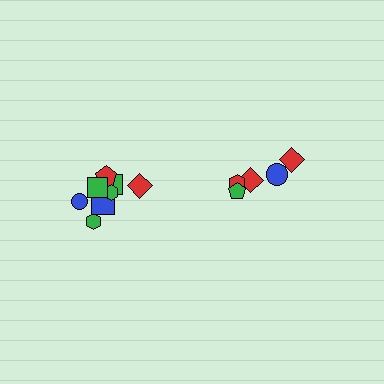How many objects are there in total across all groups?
There are 13 objects.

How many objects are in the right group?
There are 5 objects.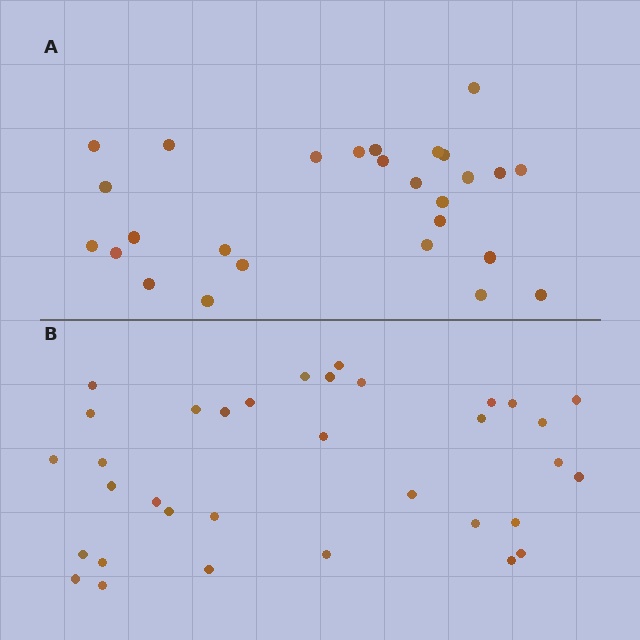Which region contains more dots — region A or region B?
Region B (the bottom region) has more dots.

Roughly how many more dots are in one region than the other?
Region B has roughly 8 or so more dots than region A.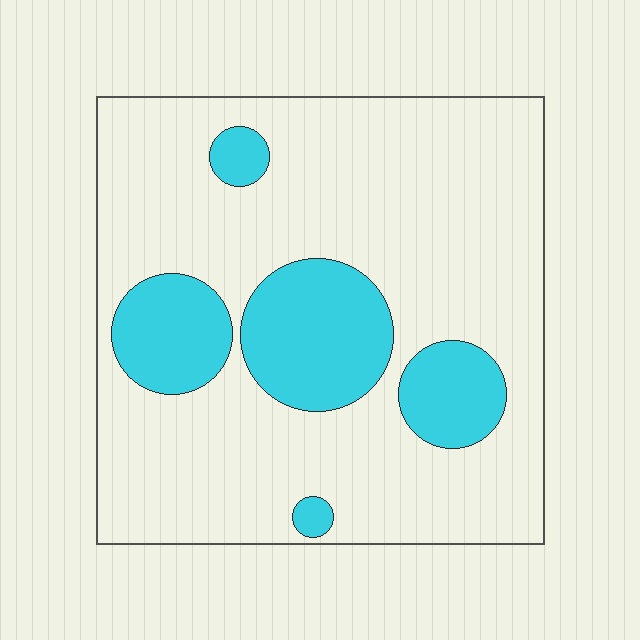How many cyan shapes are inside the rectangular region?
5.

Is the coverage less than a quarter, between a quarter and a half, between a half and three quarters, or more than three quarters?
Less than a quarter.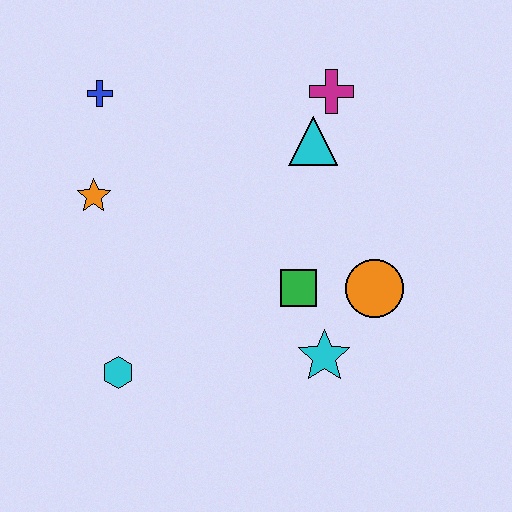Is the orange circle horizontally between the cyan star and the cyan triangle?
No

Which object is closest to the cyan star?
The green square is closest to the cyan star.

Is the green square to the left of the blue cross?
No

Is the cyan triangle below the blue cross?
Yes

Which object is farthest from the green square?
The blue cross is farthest from the green square.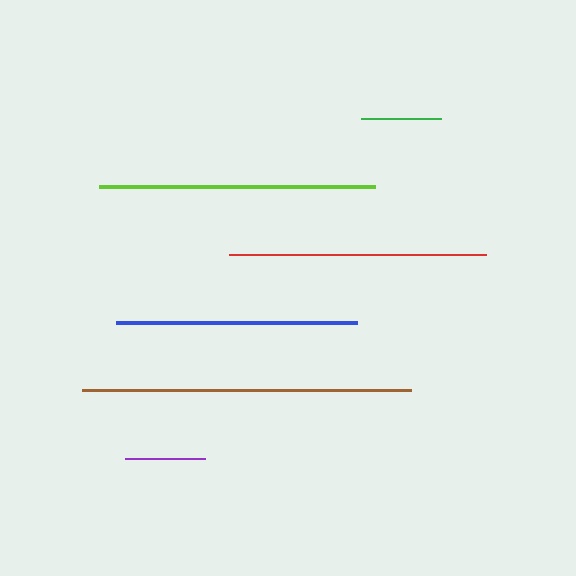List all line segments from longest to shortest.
From longest to shortest: brown, lime, red, blue, green, purple.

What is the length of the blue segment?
The blue segment is approximately 241 pixels long.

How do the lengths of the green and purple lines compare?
The green and purple lines are approximately the same length.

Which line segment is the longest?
The brown line is the longest at approximately 329 pixels.